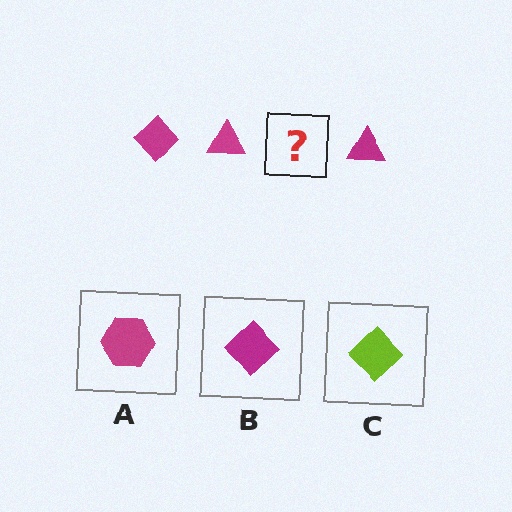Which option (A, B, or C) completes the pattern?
B.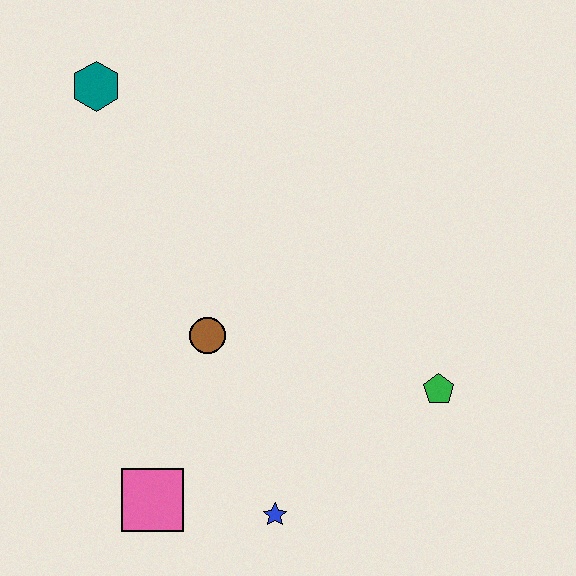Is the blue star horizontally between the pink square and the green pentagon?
Yes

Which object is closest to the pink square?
The blue star is closest to the pink square.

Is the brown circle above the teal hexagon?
No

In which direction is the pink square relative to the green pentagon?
The pink square is to the left of the green pentagon.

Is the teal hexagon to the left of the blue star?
Yes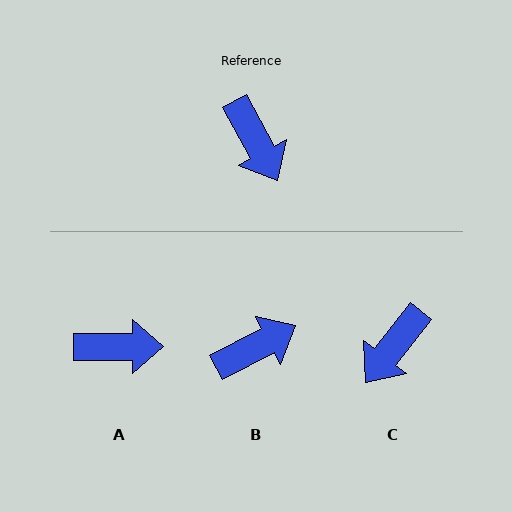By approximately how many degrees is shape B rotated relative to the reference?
Approximately 89 degrees counter-clockwise.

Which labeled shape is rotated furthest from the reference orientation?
B, about 89 degrees away.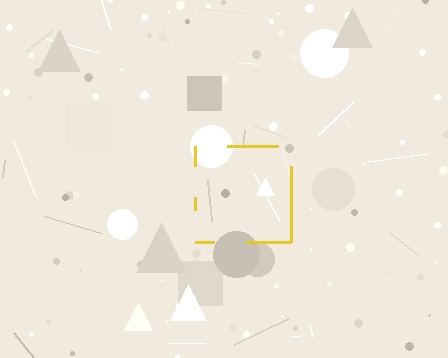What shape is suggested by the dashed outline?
The dashed outline suggests a square.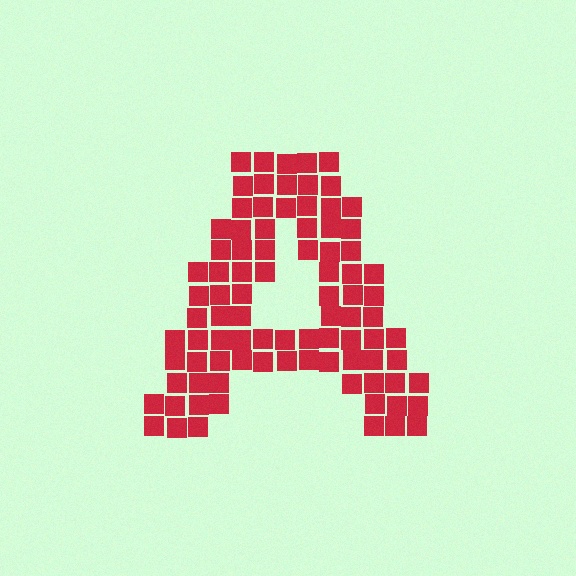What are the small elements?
The small elements are squares.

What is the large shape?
The large shape is the letter A.